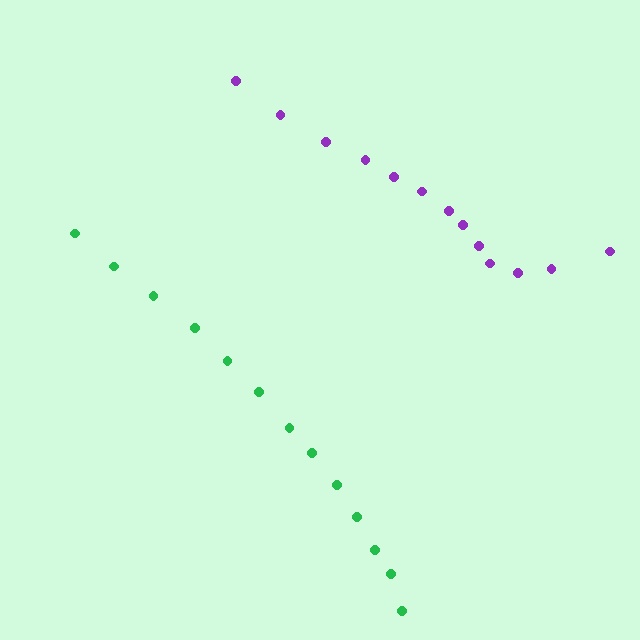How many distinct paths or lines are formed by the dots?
There are 2 distinct paths.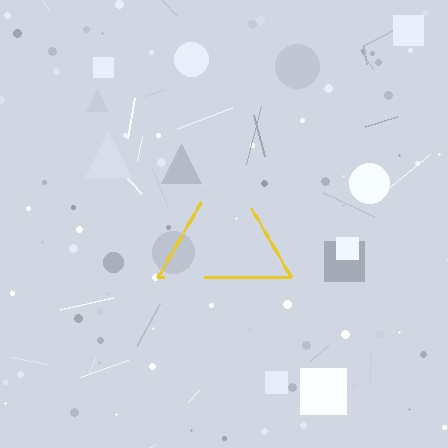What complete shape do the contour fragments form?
The contour fragments form a triangle.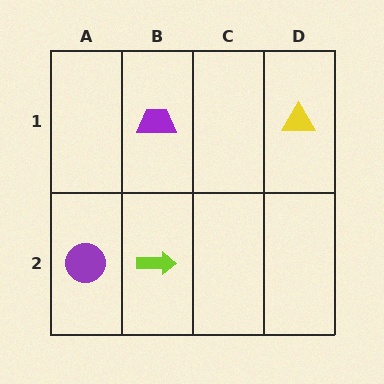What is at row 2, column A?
A purple circle.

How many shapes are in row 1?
2 shapes.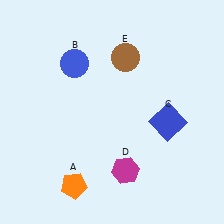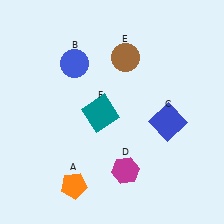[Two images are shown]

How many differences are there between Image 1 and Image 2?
There is 1 difference between the two images.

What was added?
A teal square (F) was added in Image 2.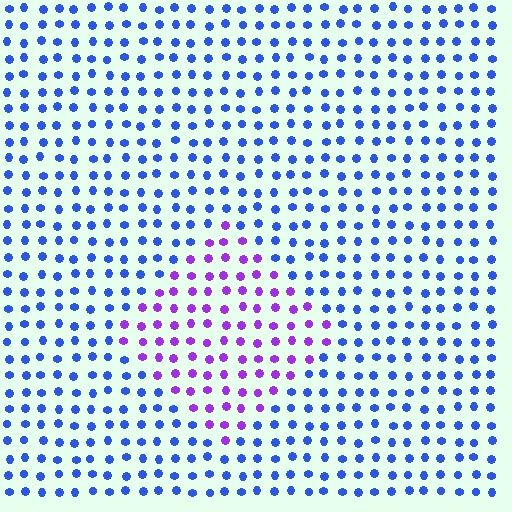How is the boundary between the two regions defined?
The boundary is defined purely by a slight shift in hue (about 51 degrees). Spacing, size, and orientation are identical on both sides.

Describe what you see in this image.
The image is filled with small blue elements in a uniform arrangement. A diamond-shaped region is visible where the elements are tinted to a slightly different hue, forming a subtle color boundary.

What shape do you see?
I see a diamond.